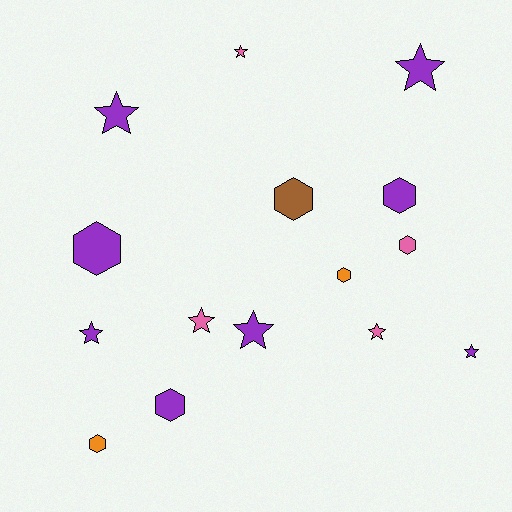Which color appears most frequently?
Purple, with 8 objects.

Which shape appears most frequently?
Star, with 8 objects.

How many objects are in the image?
There are 15 objects.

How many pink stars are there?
There are 3 pink stars.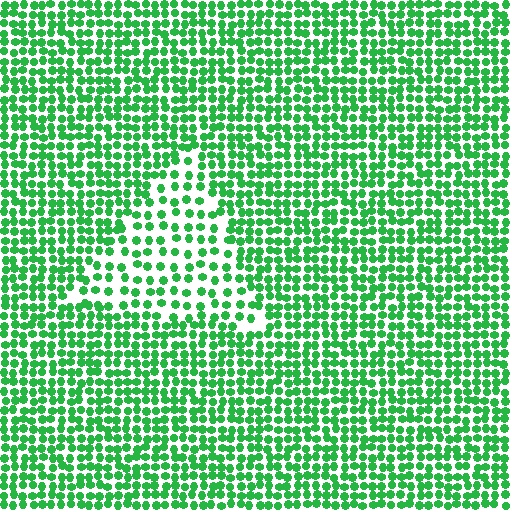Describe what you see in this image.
The image contains small green elements arranged at two different densities. A triangle-shaped region is visible where the elements are less densely packed than the surrounding area.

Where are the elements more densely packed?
The elements are more densely packed outside the triangle boundary.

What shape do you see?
I see a triangle.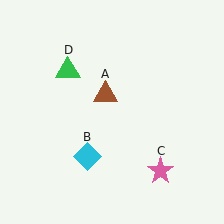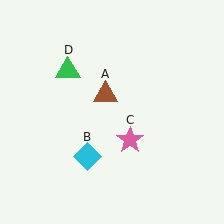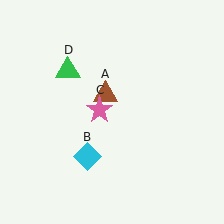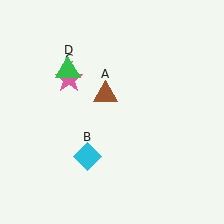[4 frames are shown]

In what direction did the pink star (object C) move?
The pink star (object C) moved up and to the left.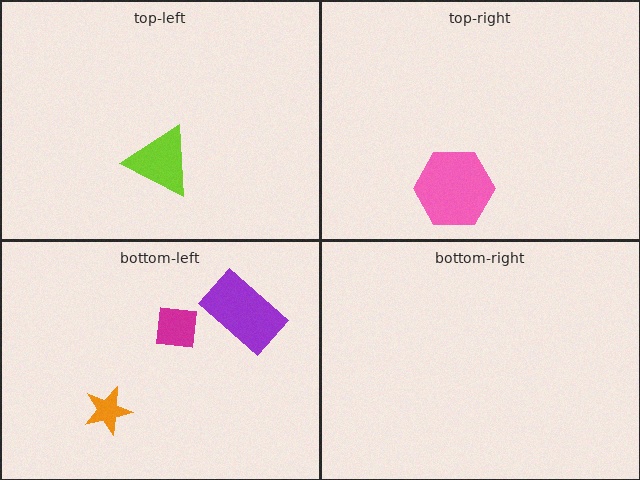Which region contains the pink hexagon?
The top-right region.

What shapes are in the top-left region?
The lime triangle.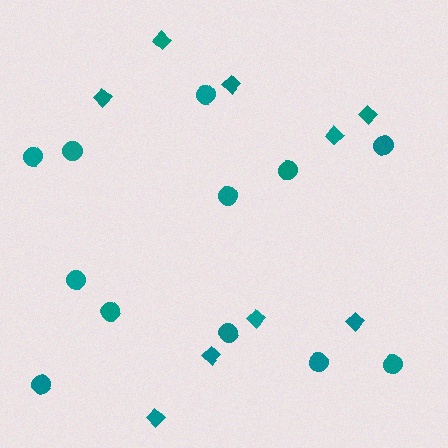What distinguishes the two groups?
There are 2 groups: one group of circles (12) and one group of diamonds (9).